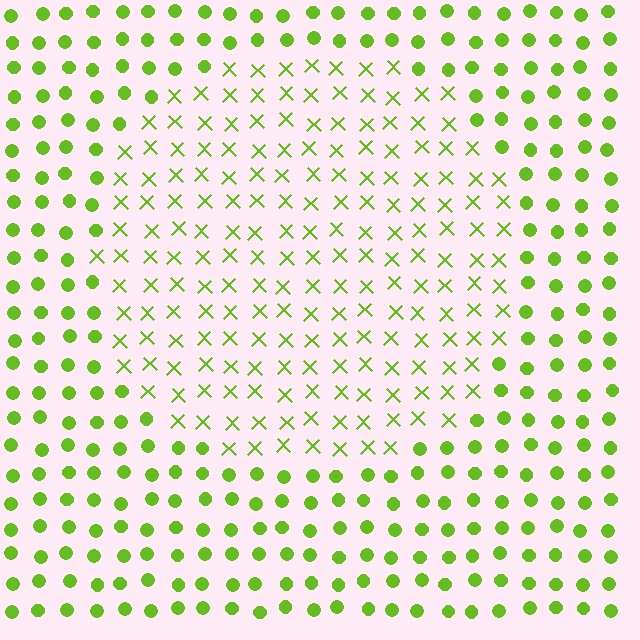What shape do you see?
I see a circle.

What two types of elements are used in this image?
The image uses X marks inside the circle region and circles outside it.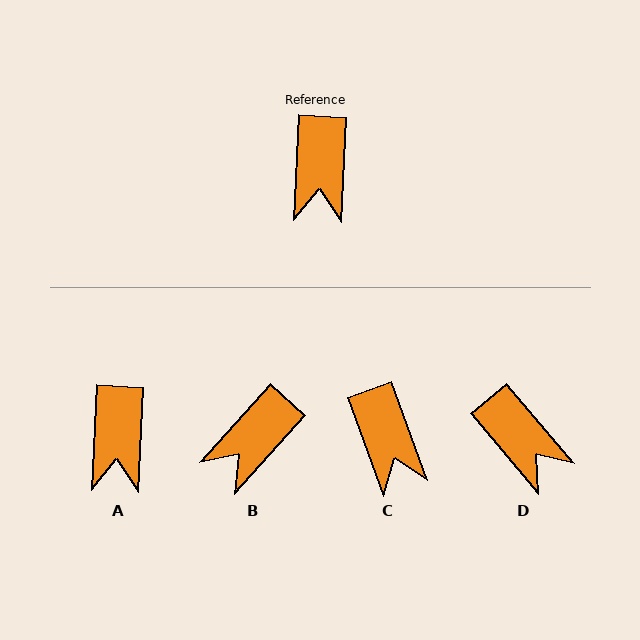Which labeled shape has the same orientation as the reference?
A.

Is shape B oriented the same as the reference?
No, it is off by about 39 degrees.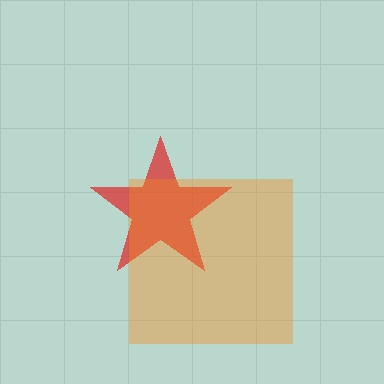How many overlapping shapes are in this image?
There are 2 overlapping shapes in the image.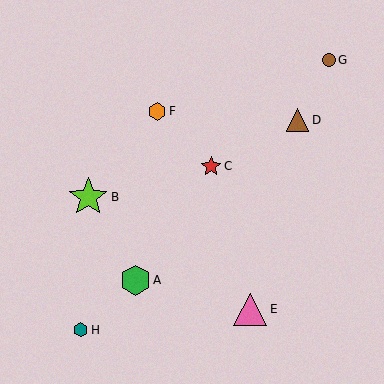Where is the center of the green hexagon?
The center of the green hexagon is at (135, 280).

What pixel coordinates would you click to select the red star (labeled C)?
Click at (211, 166) to select the red star C.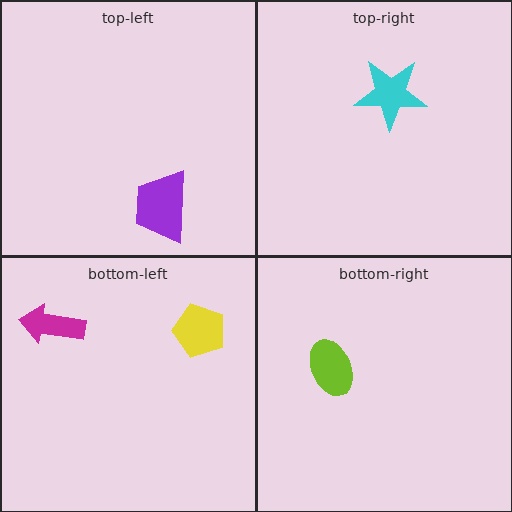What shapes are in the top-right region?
The cyan star.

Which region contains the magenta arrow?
The bottom-left region.